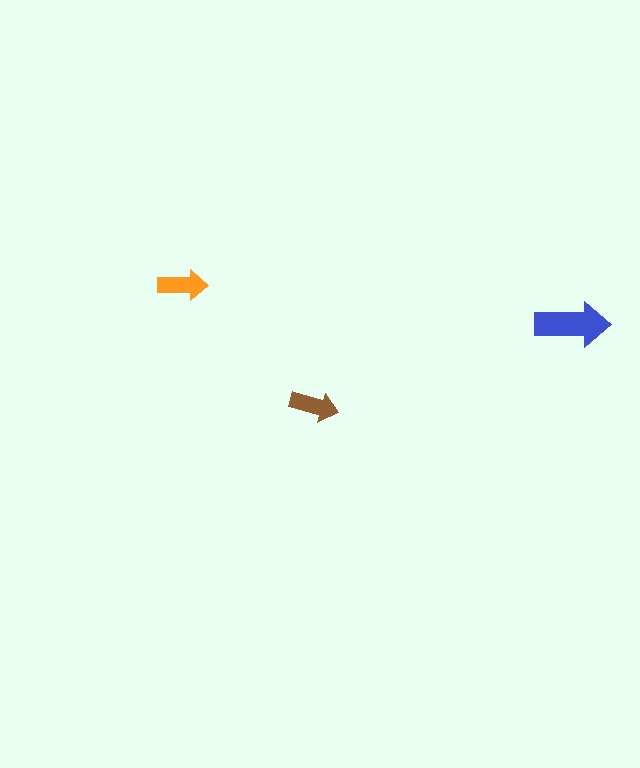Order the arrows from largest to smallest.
the blue one, the orange one, the brown one.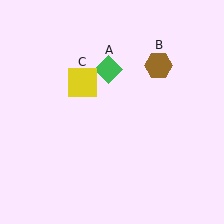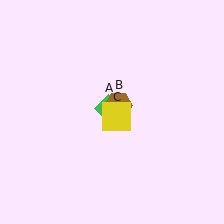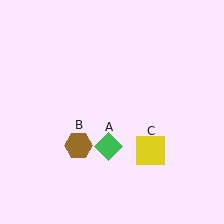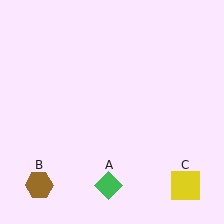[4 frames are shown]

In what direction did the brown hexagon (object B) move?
The brown hexagon (object B) moved down and to the left.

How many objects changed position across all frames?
3 objects changed position: green diamond (object A), brown hexagon (object B), yellow square (object C).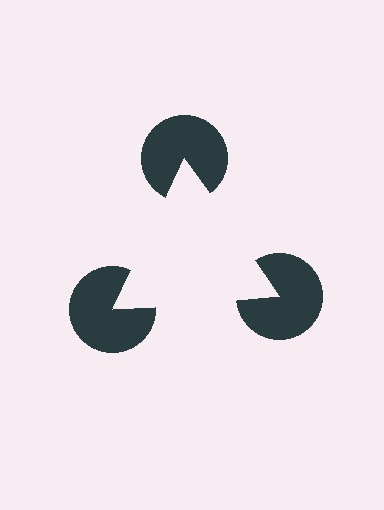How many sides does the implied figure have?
3 sides.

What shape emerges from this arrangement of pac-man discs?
An illusory triangle — its edges are inferred from the aligned wedge cuts in the pac-man discs, not physically drawn.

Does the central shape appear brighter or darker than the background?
It typically appears slightly brighter than the background, even though no actual brightness change is drawn.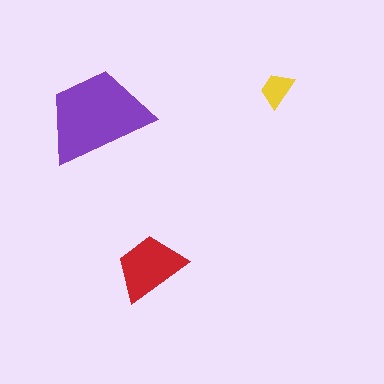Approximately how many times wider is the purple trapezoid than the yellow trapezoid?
About 3 times wider.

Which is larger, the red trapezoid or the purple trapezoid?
The purple one.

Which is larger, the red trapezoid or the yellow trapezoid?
The red one.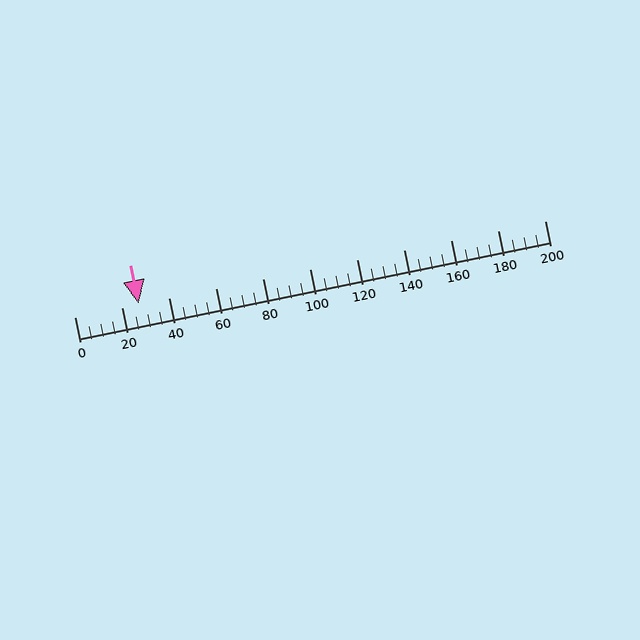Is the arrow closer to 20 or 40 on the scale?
The arrow is closer to 20.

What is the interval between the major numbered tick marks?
The major tick marks are spaced 20 units apart.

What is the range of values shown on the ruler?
The ruler shows values from 0 to 200.